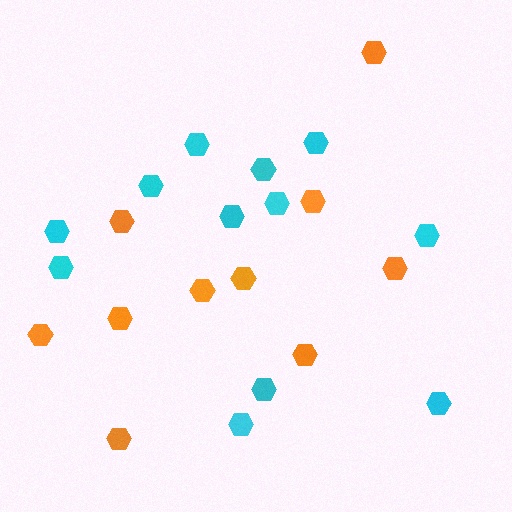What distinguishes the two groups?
There are 2 groups: one group of cyan hexagons (12) and one group of orange hexagons (10).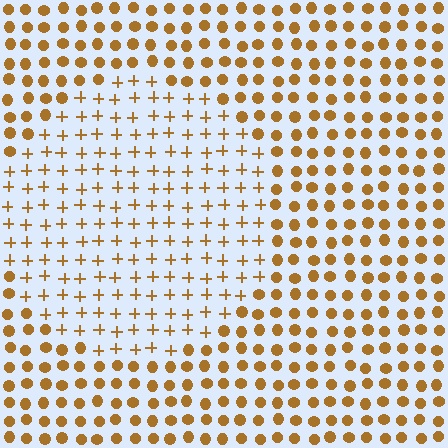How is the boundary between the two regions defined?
The boundary is defined by a change in element shape: plus signs inside vs. circles outside. All elements share the same color and spacing.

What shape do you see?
I see a circle.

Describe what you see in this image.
The image is filled with small brown elements arranged in a uniform grid. A circle-shaped region contains plus signs, while the surrounding area contains circles. The boundary is defined purely by the change in element shape.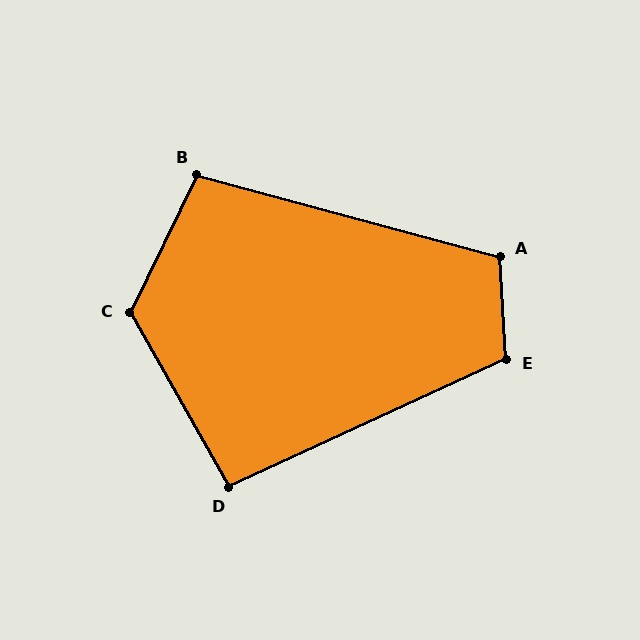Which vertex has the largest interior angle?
C, at approximately 124 degrees.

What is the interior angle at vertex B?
Approximately 101 degrees (obtuse).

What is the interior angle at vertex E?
Approximately 111 degrees (obtuse).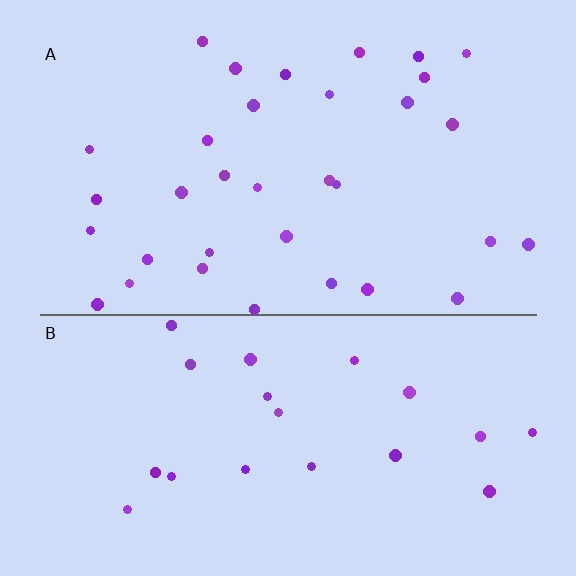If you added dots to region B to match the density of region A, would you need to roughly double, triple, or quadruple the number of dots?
Approximately double.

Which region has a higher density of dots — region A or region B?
A (the top).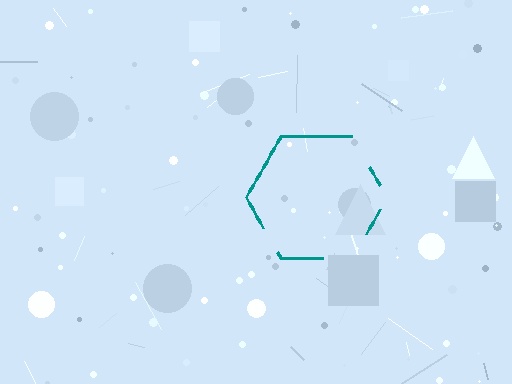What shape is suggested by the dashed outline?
The dashed outline suggests a hexagon.